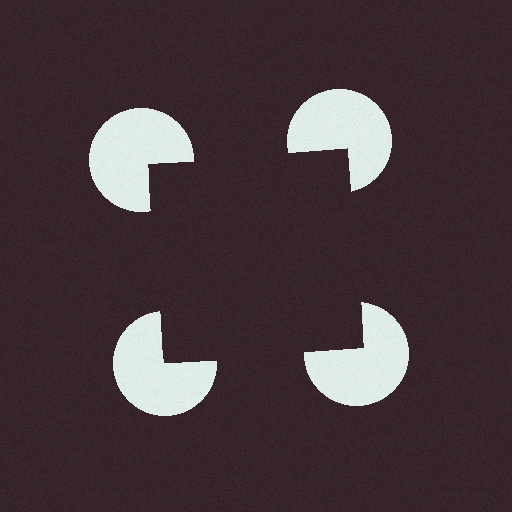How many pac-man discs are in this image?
There are 4 — one at each vertex of the illusory square.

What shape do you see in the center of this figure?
An illusory square — its edges are inferred from the aligned wedge cuts in the pac-man discs, not physically drawn.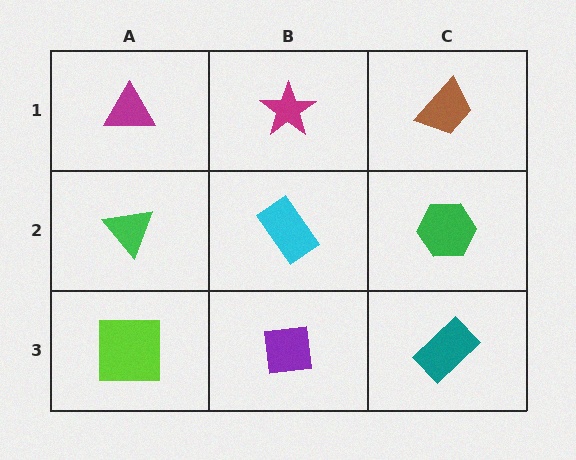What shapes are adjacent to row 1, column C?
A green hexagon (row 2, column C), a magenta star (row 1, column B).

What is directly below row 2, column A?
A lime square.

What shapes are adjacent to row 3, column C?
A green hexagon (row 2, column C), a purple square (row 3, column B).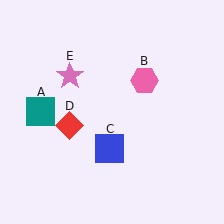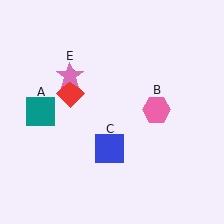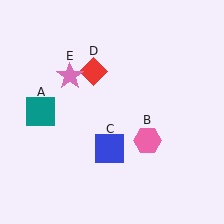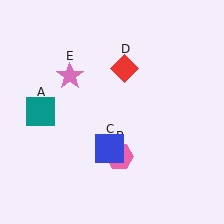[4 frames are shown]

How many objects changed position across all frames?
2 objects changed position: pink hexagon (object B), red diamond (object D).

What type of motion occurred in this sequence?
The pink hexagon (object B), red diamond (object D) rotated clockwise around the center of the scene.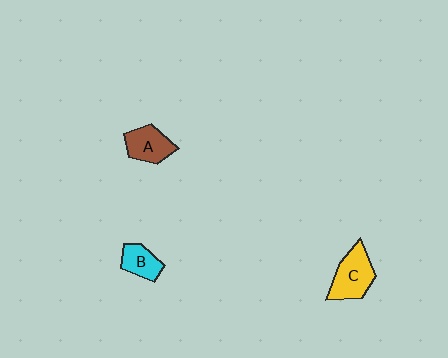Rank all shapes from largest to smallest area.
From largest to smallest: C (yellow), A (brown), B (cyan).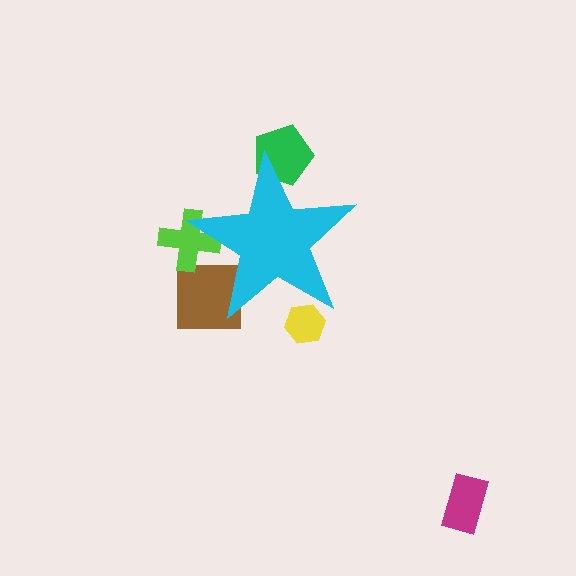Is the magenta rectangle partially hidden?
No, the magenta rectangle is fully visible.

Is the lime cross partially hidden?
Yes, the lime cross is partially hidden behind the cyan star.